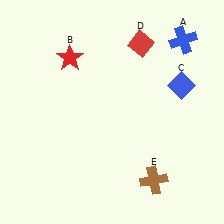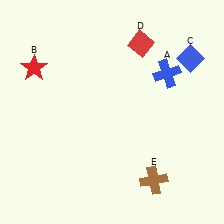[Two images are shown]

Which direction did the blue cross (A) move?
The blue cross (A) moved down.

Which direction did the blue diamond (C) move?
The blue diamond (C) moved up.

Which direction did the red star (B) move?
The red star (B) moved left.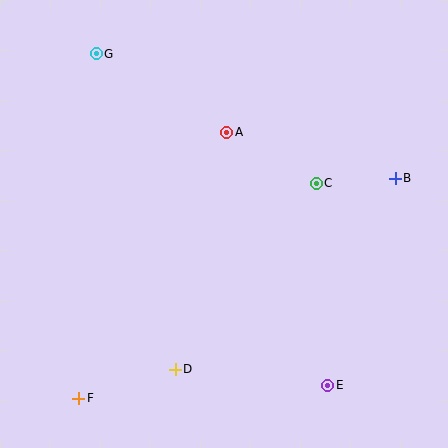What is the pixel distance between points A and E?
The distance between A and E is 272 pixels.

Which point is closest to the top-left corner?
Point G is closest to the top-left corner.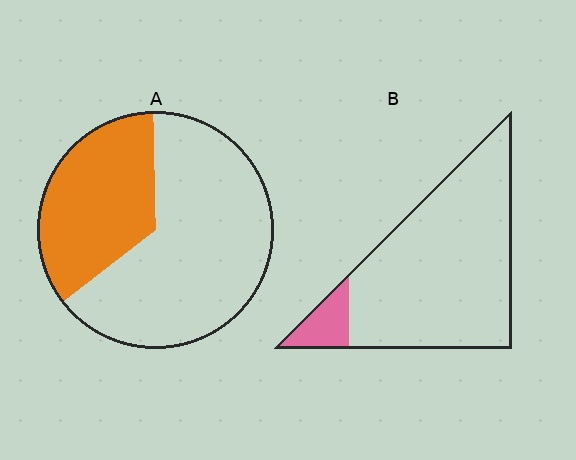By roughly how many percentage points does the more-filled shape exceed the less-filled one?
By roughly 25 percentage points (A over B).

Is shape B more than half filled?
No.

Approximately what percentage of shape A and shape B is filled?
A is approximately 35% and B is approximately 10%.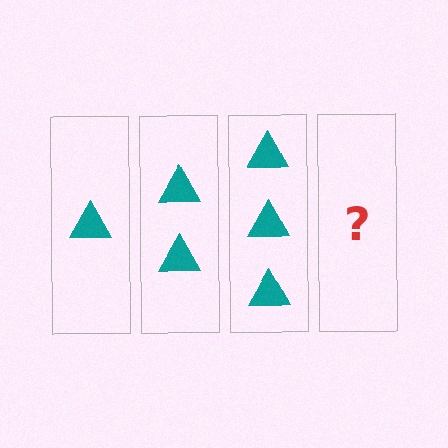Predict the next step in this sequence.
The next step is 4 triangles.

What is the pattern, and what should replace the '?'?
The pattern is that each step adds one more triangle. The '?' should be 4 triangles.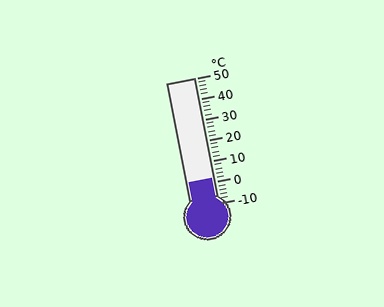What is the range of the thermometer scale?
The thermometer scale ranges from -10°C to 50°C.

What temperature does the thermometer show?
The thermometer shows approximately 2°C.